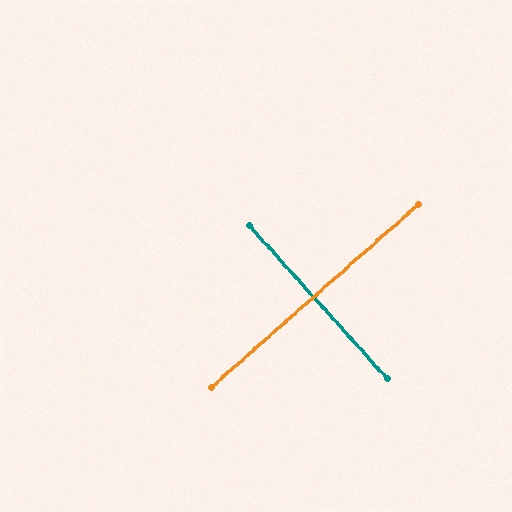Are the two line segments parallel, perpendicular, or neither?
Perpendicular — they meet at approximately 90°.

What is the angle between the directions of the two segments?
Approximately 90 degrees.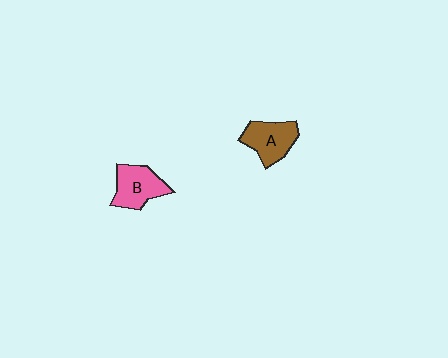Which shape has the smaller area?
Shape B (pink).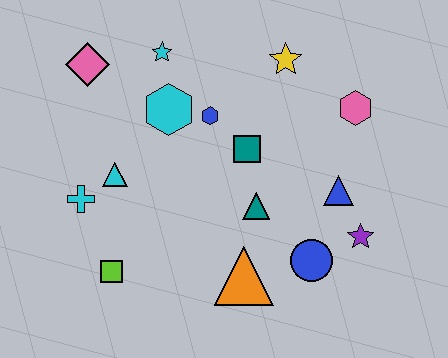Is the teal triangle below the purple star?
No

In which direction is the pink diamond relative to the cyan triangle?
The pink diamond is above the cyan triangle.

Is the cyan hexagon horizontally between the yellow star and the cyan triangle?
Yes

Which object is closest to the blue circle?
The purple star is closest to the blue circle.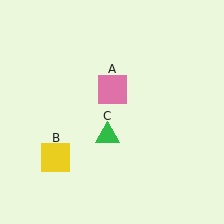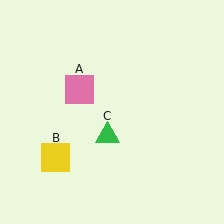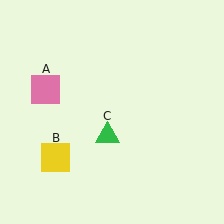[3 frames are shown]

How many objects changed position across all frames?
1 object changed position: pink square (object A).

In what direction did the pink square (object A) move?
The pink square (object A) moved left.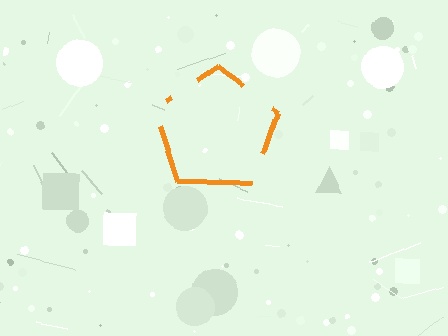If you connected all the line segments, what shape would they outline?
They would outline a pentagon.